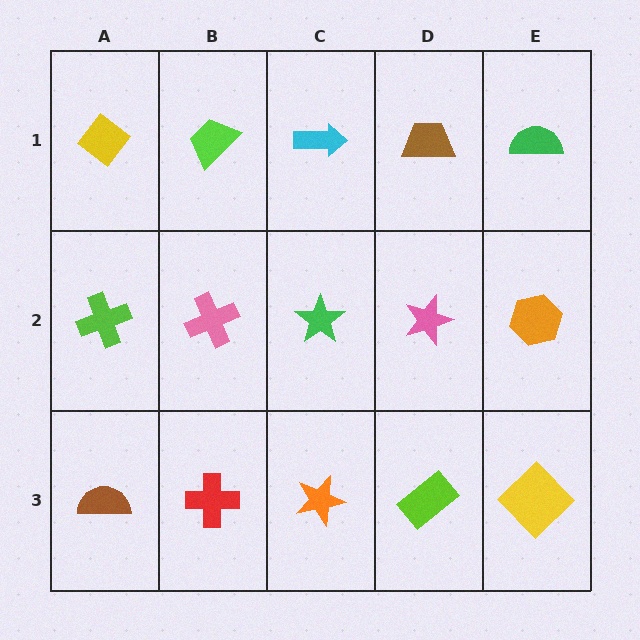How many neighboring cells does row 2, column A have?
3.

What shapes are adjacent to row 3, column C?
A green star (row 2, column C), a red cross (row 3, column B), a lime rectangle (row 3, column D).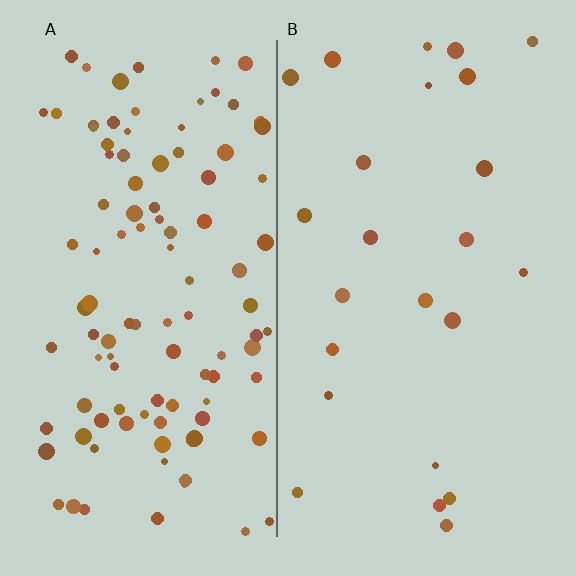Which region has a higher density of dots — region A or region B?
A (the left).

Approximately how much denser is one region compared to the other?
Approximately 4.2× — region A over region B.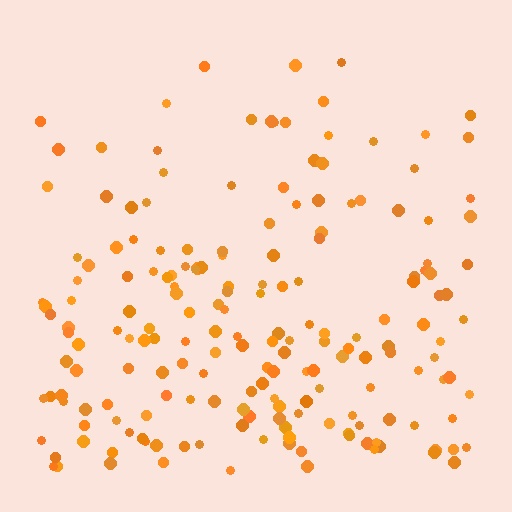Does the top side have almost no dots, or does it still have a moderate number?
Still a moderate number, just noticeably fewer than the bottom.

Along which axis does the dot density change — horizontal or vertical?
Vertical.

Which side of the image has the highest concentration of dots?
The bottom.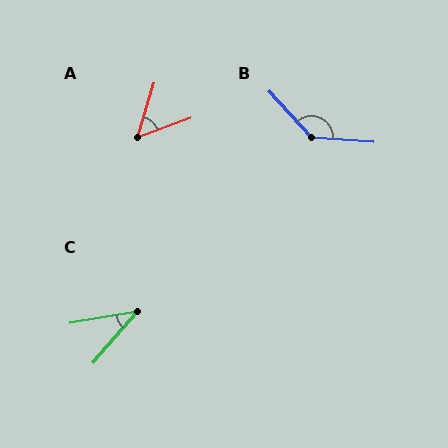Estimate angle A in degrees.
Approximately 54 degrees.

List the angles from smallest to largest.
C (40°), A (54°), B (137°).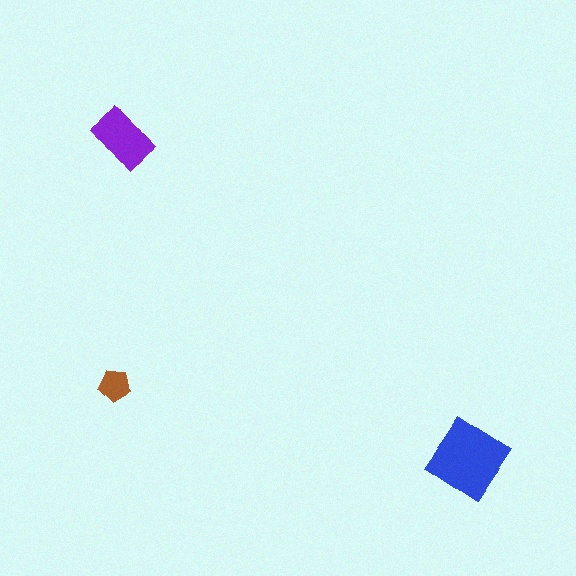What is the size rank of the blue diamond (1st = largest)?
1st.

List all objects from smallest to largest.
The brown pentagon, the purple rectangle, the blue diamond.